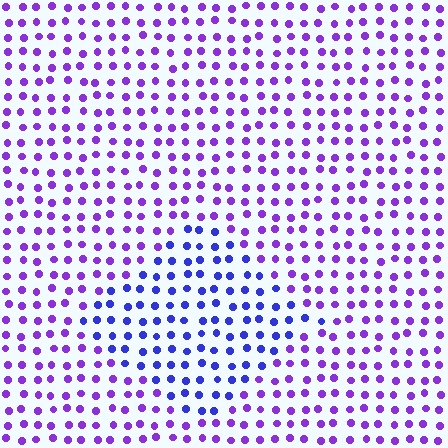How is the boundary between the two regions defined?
The boundary is defined purely by a slight shift in hue (about 34 degrees). Spacing, size, and orientation are identical on both sides.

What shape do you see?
I see a diamond.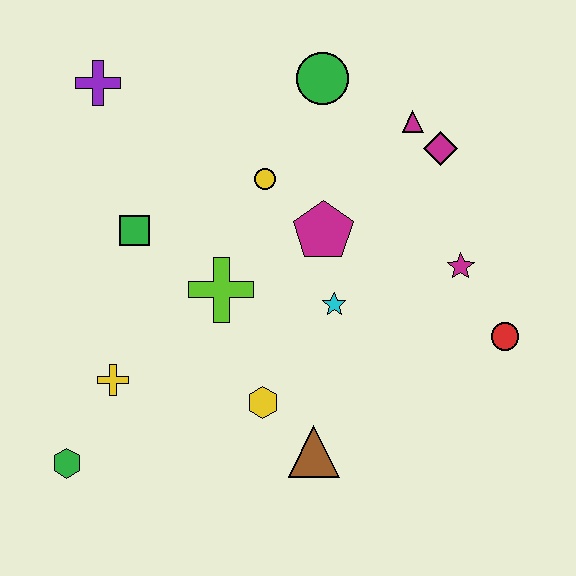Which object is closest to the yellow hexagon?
The brown triangle is closest to the yellow hexagon.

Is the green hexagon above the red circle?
No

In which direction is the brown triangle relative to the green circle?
The brown triangle is below the green circle.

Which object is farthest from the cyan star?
The purple cross is farthest from the cyan star.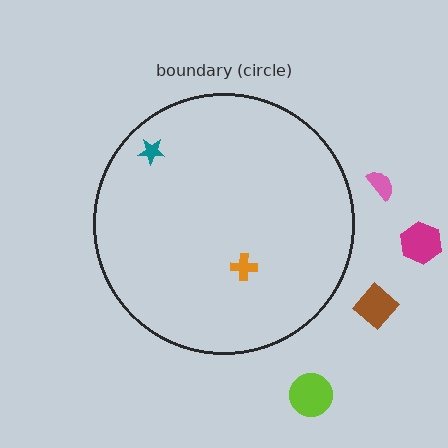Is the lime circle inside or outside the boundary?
Outside.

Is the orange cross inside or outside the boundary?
Inside.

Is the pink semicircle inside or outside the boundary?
Outside.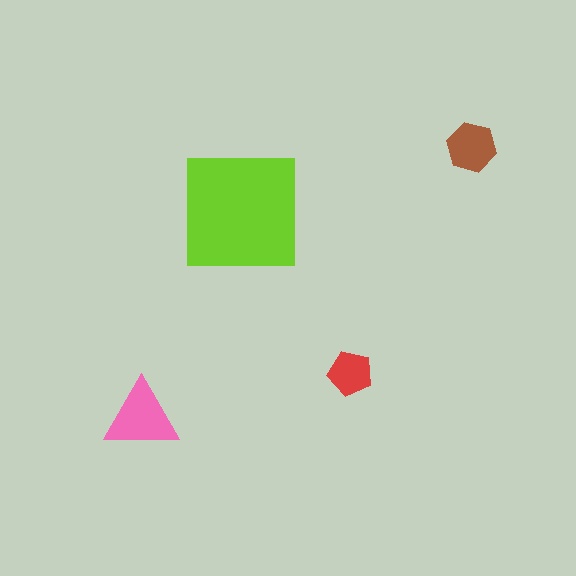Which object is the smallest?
The red pentagon.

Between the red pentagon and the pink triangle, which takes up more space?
The pink triangle.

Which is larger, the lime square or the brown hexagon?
The lime square.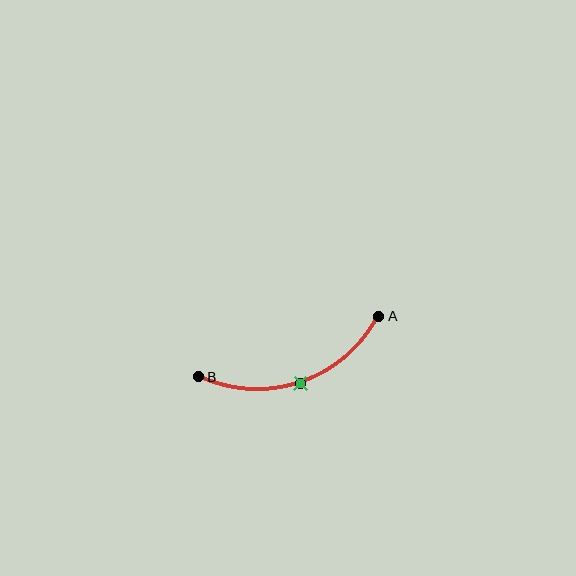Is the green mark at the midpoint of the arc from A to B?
Yes. The green mark lies on the arc at equal arc-length from both A and B — it is the arc midpoint.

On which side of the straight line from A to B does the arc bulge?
The arc bulges below the straight line connecting A and B.